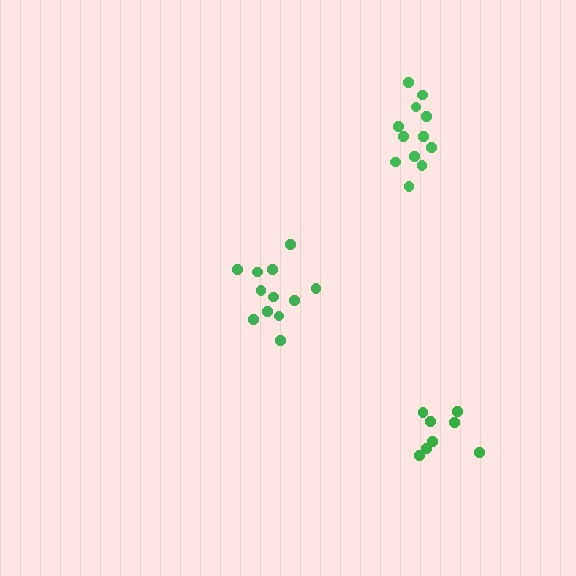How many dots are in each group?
Group 1: 12 dots, Group 2: 12 dots, Group 3: 8 dots (32 total).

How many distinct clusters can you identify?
There are 3 distinct clusters.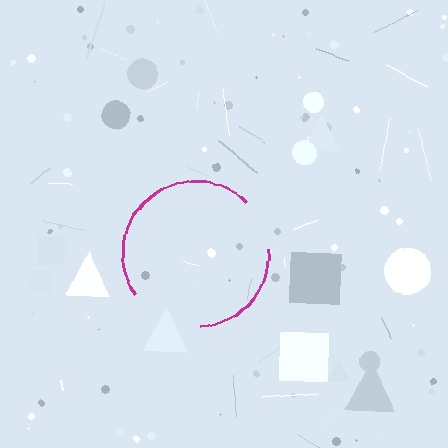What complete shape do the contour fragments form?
The contour fragments form a circle.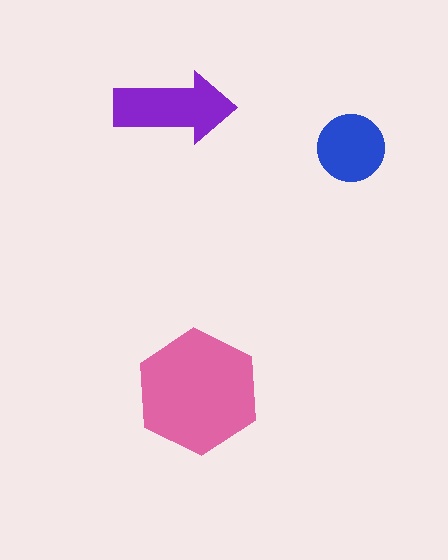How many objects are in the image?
There are 3 objects in the image.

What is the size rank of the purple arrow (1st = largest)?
2nd.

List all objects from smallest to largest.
The blue circle, the purple arrow, the pink hexagon.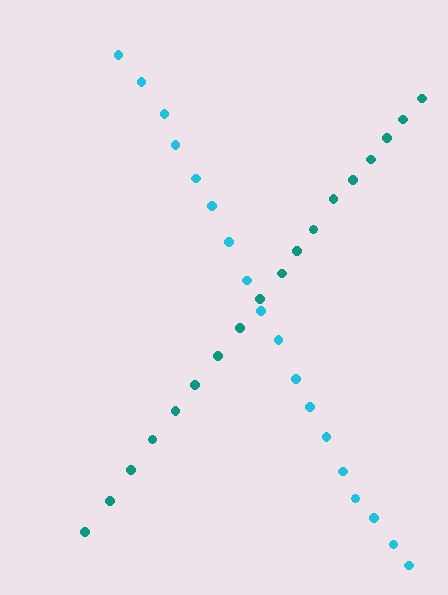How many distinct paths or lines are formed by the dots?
There are 2 distinct paths.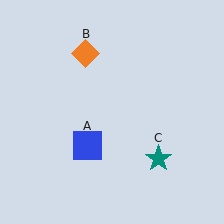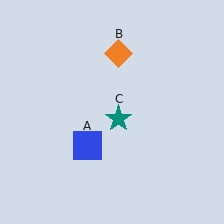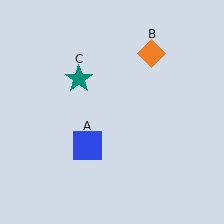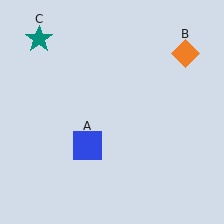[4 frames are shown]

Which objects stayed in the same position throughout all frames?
Blue square (object A) remained stationary.